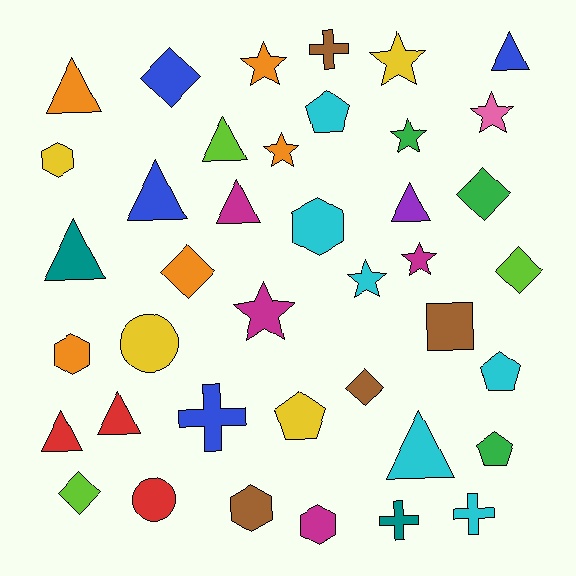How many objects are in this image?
There are 40 objects.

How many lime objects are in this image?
There are 3 lime objects.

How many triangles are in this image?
There are 10 triangles.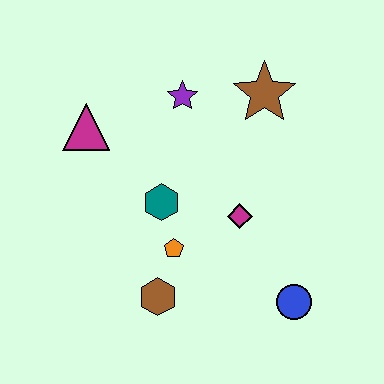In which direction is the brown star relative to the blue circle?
The brown star is above the blue circle.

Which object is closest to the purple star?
The brown star is closest to the purple star.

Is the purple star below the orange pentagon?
No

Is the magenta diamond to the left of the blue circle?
Yes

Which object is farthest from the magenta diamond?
The magenta triangle is farthest from the magenta diamond.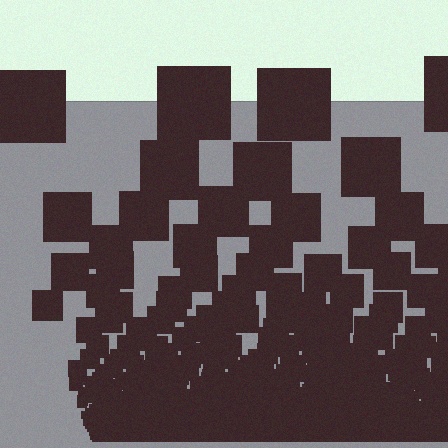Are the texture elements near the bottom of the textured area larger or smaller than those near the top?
Smaller. The gradient is inverted — elements near the bottom are smaller and denser.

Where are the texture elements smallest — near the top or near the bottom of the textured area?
Near the bottom.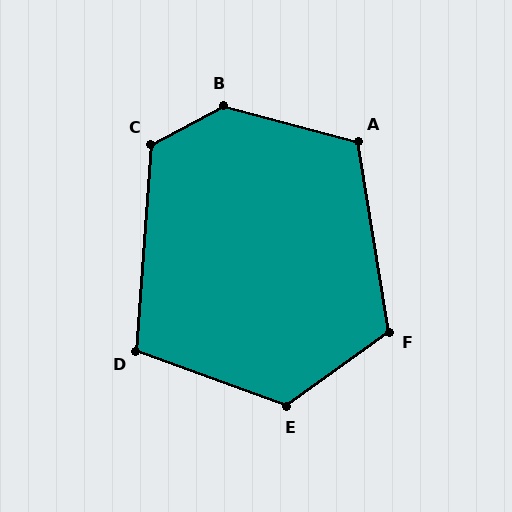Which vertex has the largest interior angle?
B, at approximately 137 degrees.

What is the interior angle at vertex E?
Approximately 124 degrees (obtuse).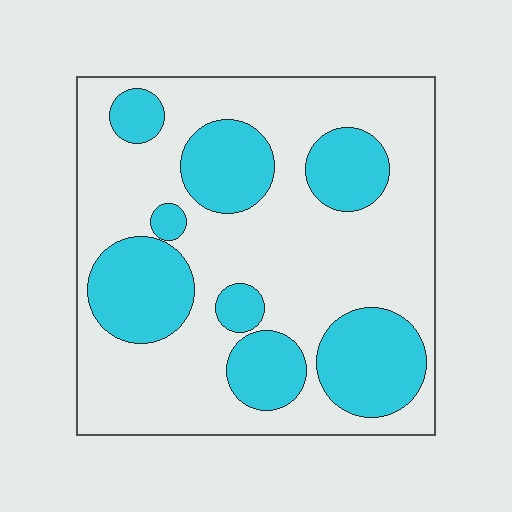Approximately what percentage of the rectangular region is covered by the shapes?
Approximately 35%.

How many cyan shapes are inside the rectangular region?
8.